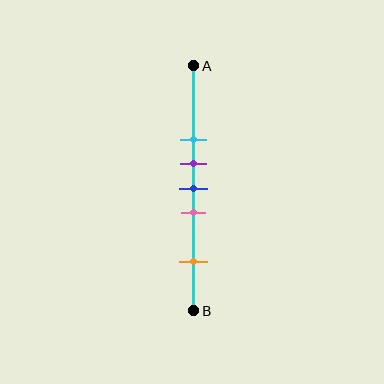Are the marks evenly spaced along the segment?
No, the marks are not evenly spaced.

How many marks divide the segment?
There are 5 marks dividing the segment.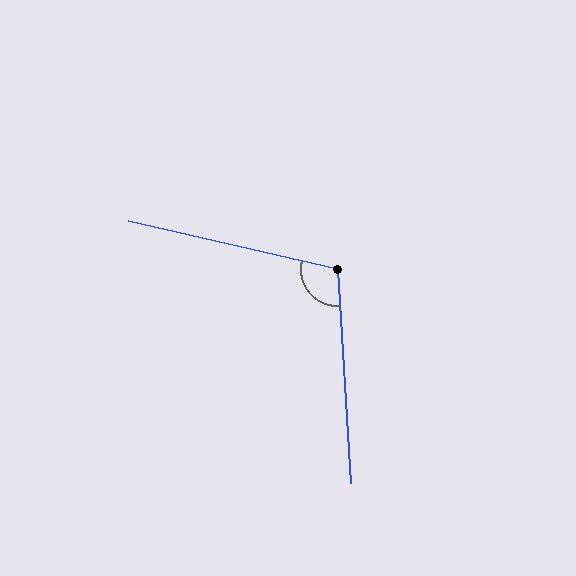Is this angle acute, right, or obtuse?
It is obtuse.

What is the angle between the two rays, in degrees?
Approximately 106 degrees.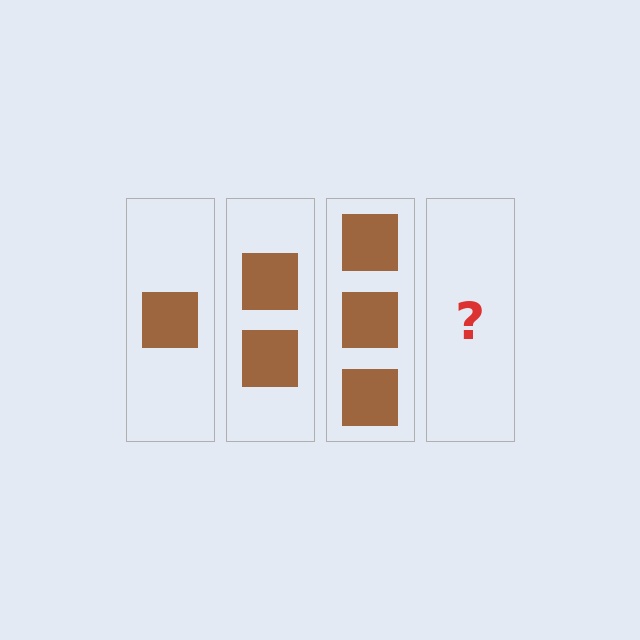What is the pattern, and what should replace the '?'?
The pattern is that each step adds one more square. The '?' should be 4 squares.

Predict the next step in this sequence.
The next step is 4 squares.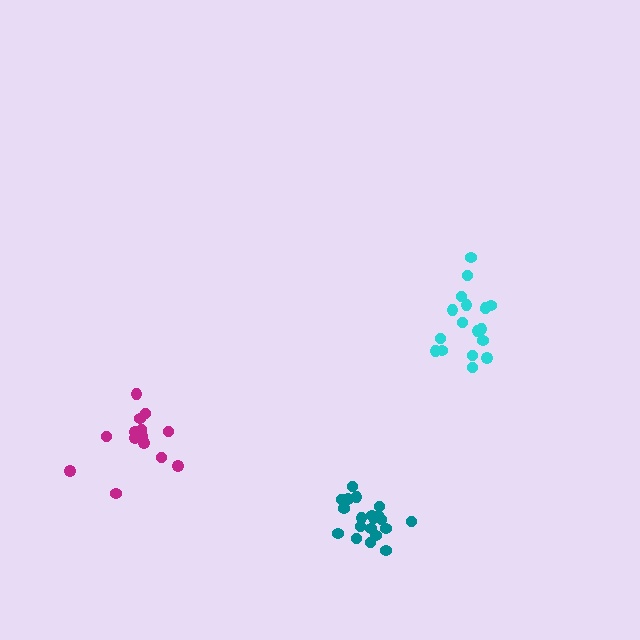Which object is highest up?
The cyan cluster is topmost.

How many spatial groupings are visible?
There are 3 spatial groupings.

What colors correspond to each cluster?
The clusters are colored: teal, cyan, magenta.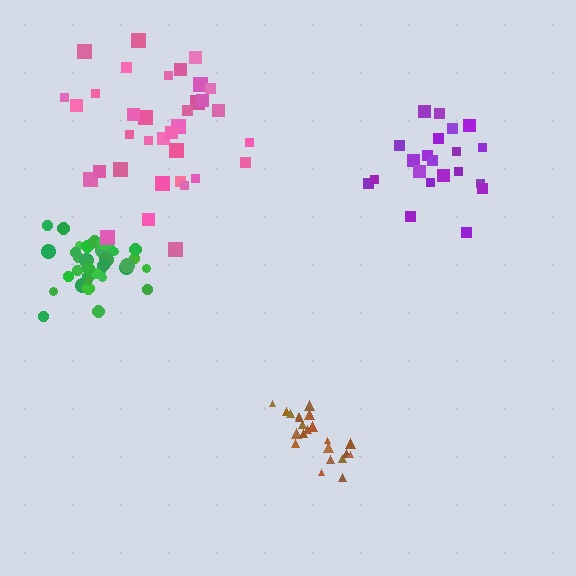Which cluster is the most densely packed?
Green.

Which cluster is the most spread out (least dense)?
Pink.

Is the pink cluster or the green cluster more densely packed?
Green.